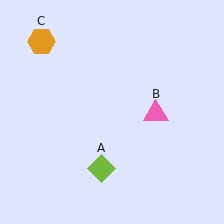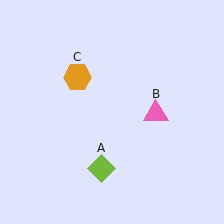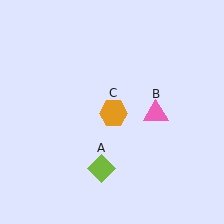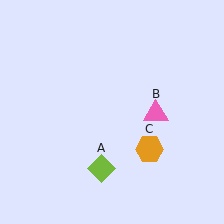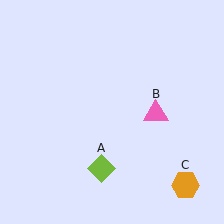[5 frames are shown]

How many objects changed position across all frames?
1 object changed position: orange hexagon (object C).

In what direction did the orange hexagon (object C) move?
The orange hexagon (object C) moved down and to the right.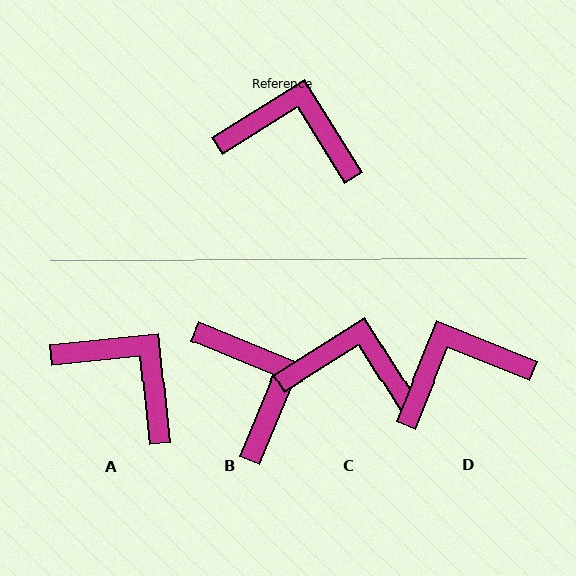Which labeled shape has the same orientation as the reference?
C.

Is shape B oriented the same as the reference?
No, it is off by about 55 degrees.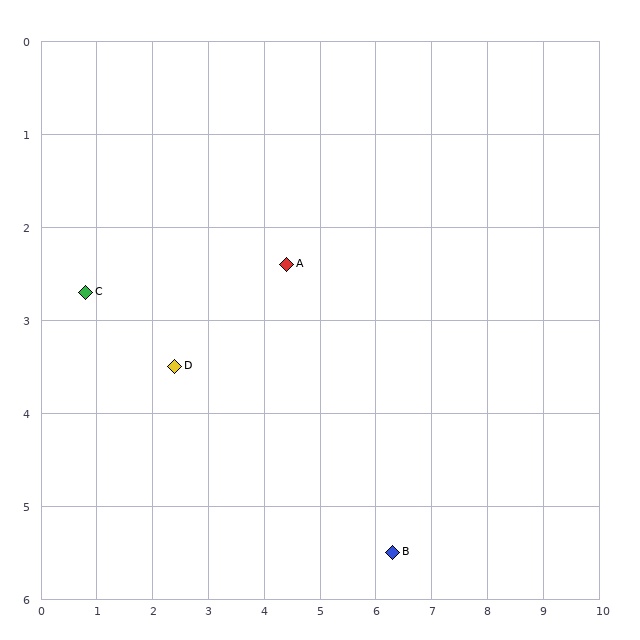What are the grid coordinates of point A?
Point A is at approximately (4.4, 2.4).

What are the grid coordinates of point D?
Point D is at approximately (2.4, 3.5).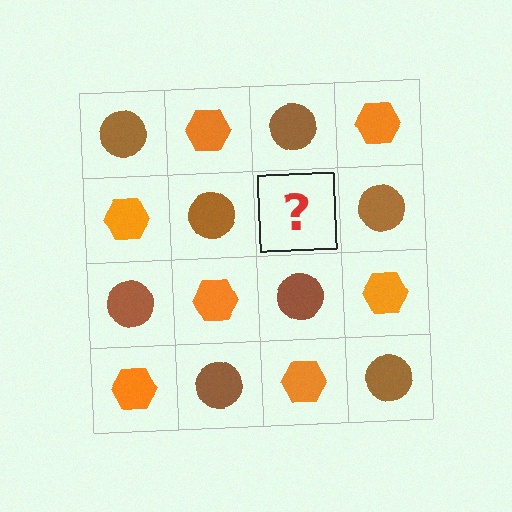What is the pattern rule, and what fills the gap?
The rule is that it alternates brown circle and orange hexagon in a checkerboard pattern. The gap should be filled with an orange hexagon.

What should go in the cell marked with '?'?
The missing cell should contain an orange hexagon.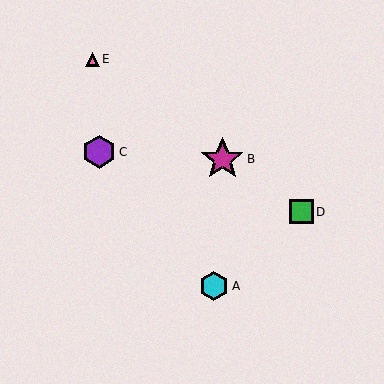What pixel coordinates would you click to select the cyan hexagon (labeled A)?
Click at (214, 286) to select the cyan hexagon A.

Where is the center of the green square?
The center of the green square is at (301, 212).